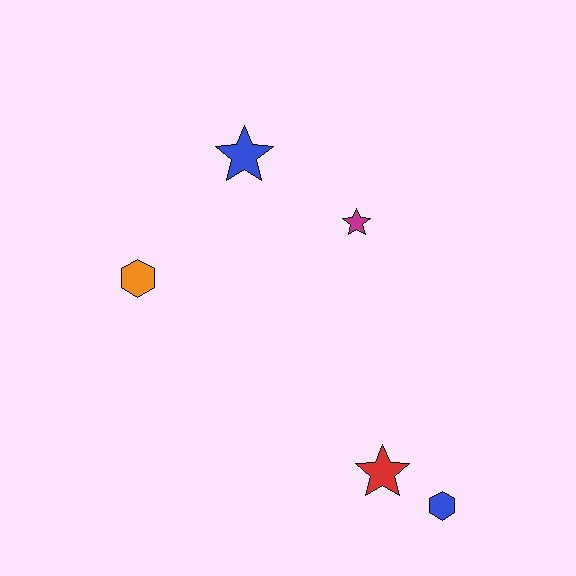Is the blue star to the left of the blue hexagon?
Yes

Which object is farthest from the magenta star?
The blue hexagon is farthest from the magenta star.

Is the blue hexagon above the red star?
No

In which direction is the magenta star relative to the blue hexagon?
The magenta star is above the blue hexagon.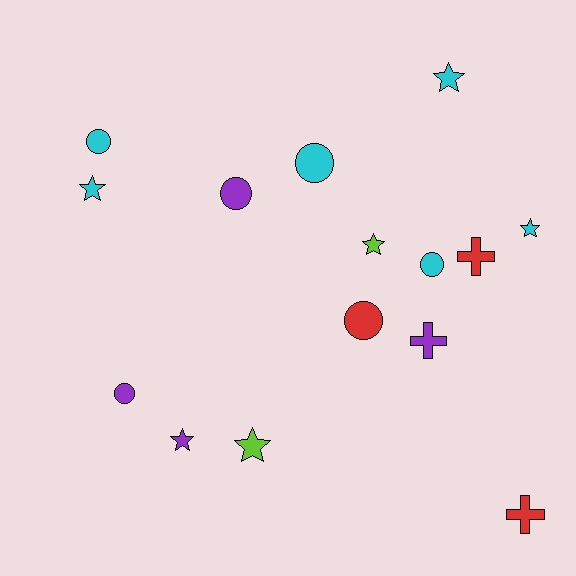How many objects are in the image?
There are 15 objects.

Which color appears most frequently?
Cyan, with 6 objects.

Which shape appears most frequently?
Circle, with 6 objects.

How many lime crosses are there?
There are no lime crosses.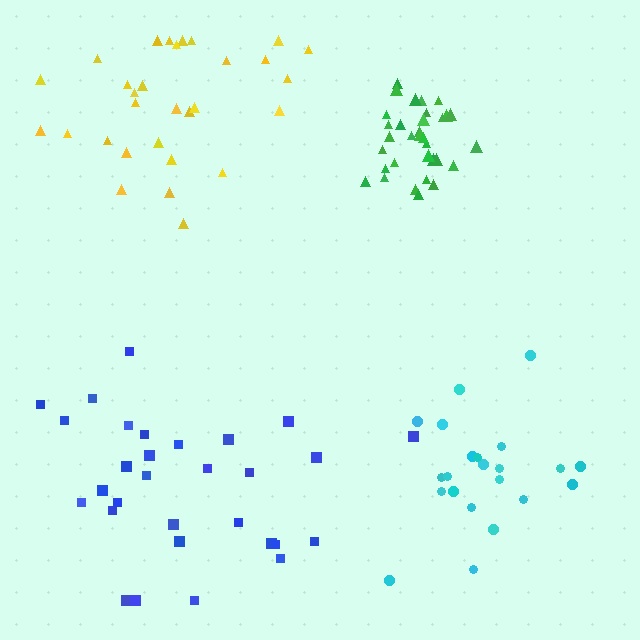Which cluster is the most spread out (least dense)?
Cyan.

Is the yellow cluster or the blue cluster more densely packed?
Yellow.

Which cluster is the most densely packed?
Green.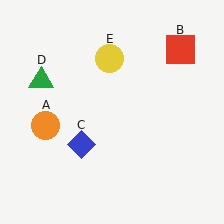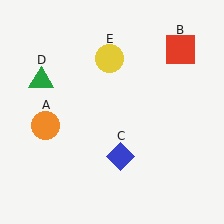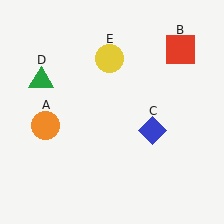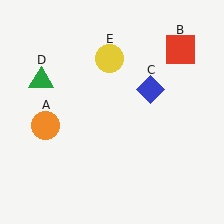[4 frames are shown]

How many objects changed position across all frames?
1 object changed position: blue diamond (object C).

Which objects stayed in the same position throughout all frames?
Orange circle (object A) and red square (object B) and green triangle (object D) and yellow circle (object E) remained stationary.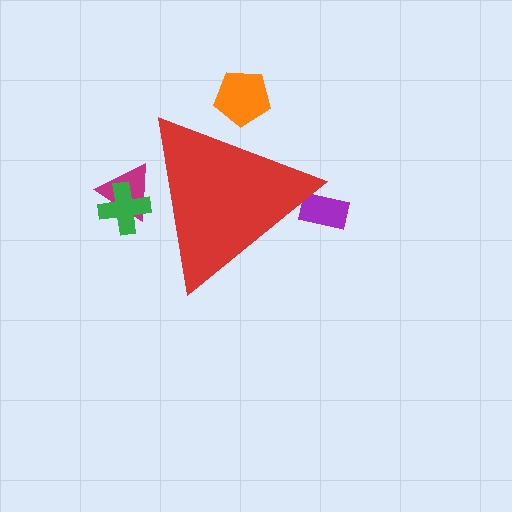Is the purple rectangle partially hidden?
Yes, the purple rectangle is partially hidden behind the red triangle.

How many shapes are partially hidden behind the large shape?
4 shapes are partially hidden.